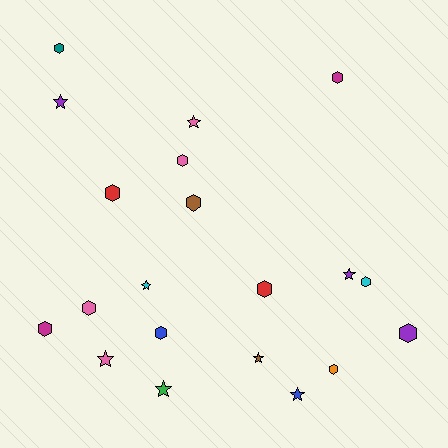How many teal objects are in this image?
There is 1 teal object.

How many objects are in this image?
There are 20 objects.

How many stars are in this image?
There are 8 stars.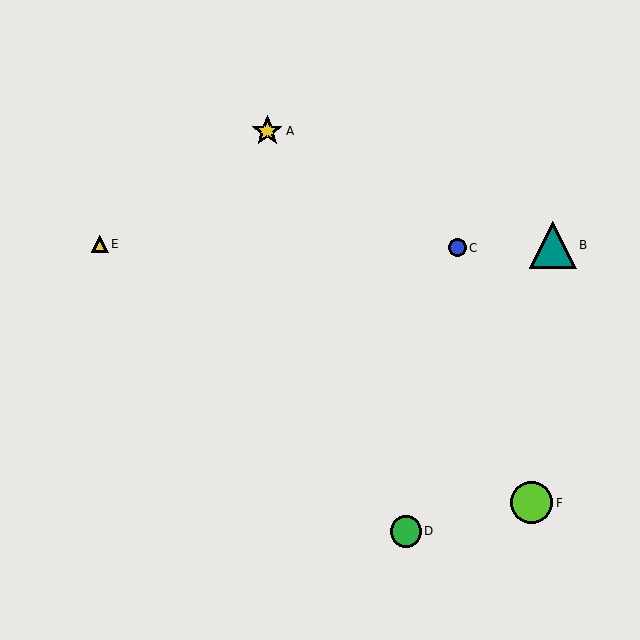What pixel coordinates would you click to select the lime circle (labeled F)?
Click at (532, 503) to select the lime circle F.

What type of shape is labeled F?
Shape F is a lime circle.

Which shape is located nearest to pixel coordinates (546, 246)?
The teal triangle (labeled B) at (553, 245) is nearest to that location.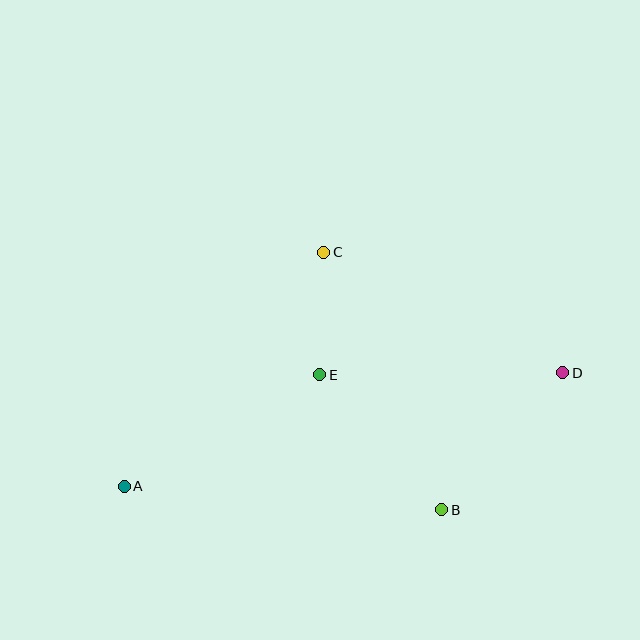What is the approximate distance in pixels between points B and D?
The distance between B and D is approximately 183 pixels.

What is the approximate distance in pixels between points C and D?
The distance between C and D is approximately 267 pixels.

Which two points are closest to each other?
Points C and E are closest to each other.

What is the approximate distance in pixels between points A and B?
The distance between A and B is approximately 319 pixels.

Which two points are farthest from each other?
Points A and D are farthest from each other.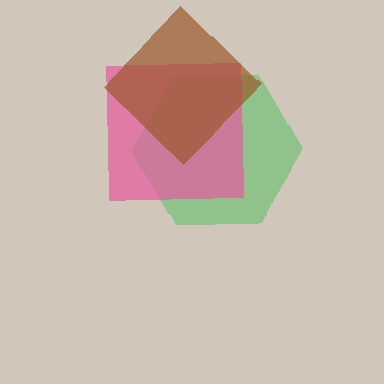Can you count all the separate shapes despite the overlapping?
Yes, there are 3 separate shapes.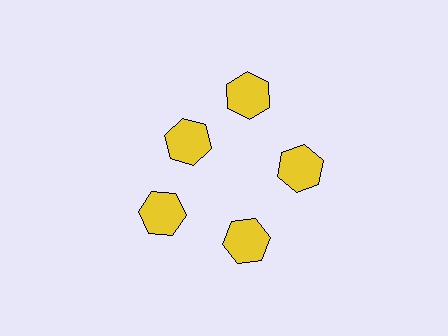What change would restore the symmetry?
The symmetry would be restored by moving it outward, back onto the ring so that all 5 hexagons sit at equal angles and equal distance from the center.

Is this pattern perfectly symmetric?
No. The 5 yellow hexagons are arranged in a ring, but one element near the 10 o'clock position is pulled inward toward the center, breaking the 5-fold rotational symmetry.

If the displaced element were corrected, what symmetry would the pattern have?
It would have 5-fold rotational symmetry — the pattern would map onto itself every 72 degrees.